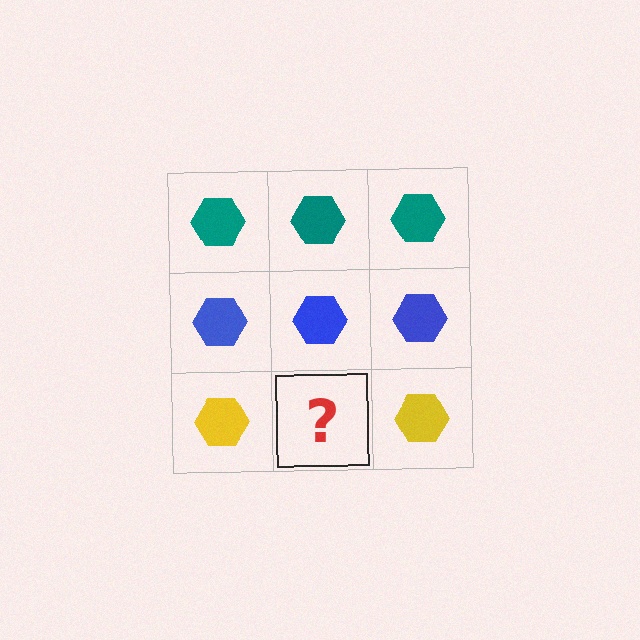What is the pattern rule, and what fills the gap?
The rule is that each row has a consistent color. The gap should be filled with a yellow hexagon.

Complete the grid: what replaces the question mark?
The question mark should be replaced with a yellow hexagon.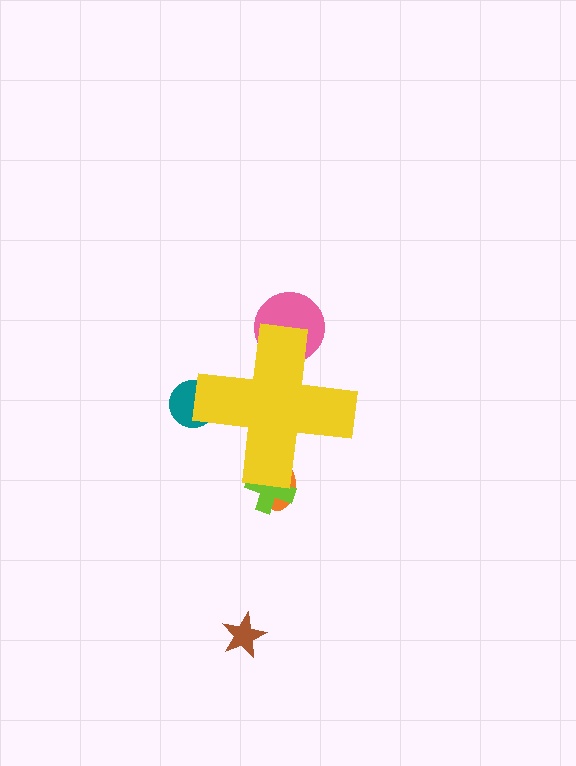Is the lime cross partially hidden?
Yes, the lime cross is partially hidden behind the yellow cross.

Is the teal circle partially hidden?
Yes, the teal circle is partially hidden behind the yellow cross.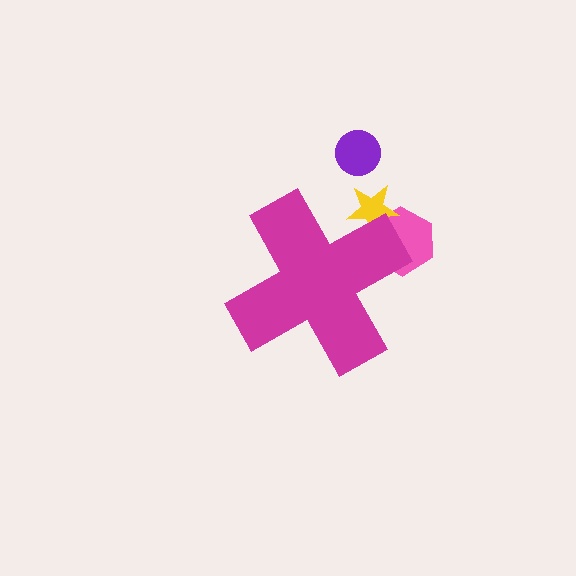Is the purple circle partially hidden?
No, the purple circle is fully visible.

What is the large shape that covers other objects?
A magenta cross.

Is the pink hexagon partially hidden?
Yes, the pink hexagon is partially hidden behind the magenta cross.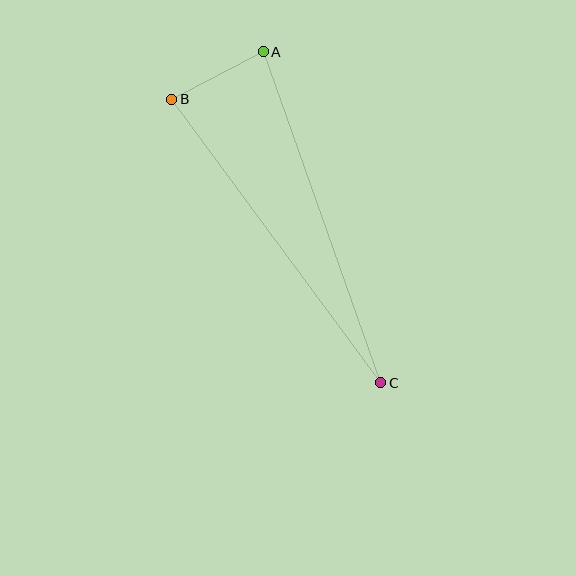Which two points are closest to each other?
Points A and B are closest to each other.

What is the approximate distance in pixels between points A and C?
The distance between A and C is approximately 352 pixels.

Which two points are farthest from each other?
Points B and C are farthest from each other.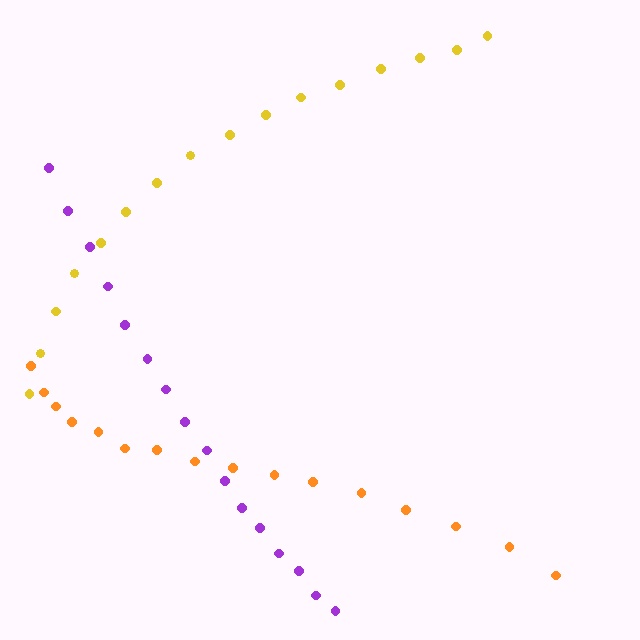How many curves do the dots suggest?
There are 3 distinct paths.